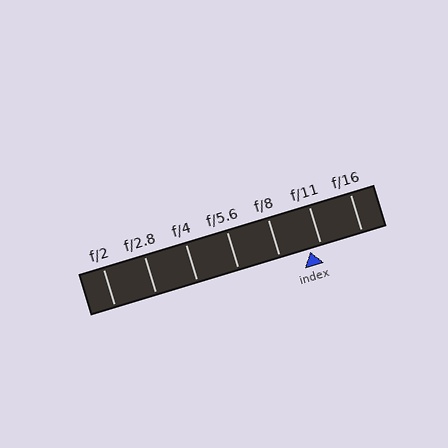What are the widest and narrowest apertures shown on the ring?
The widest aperture shown is f/2 and the narrowest is f/16.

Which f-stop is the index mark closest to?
The index mark is closest to f/11.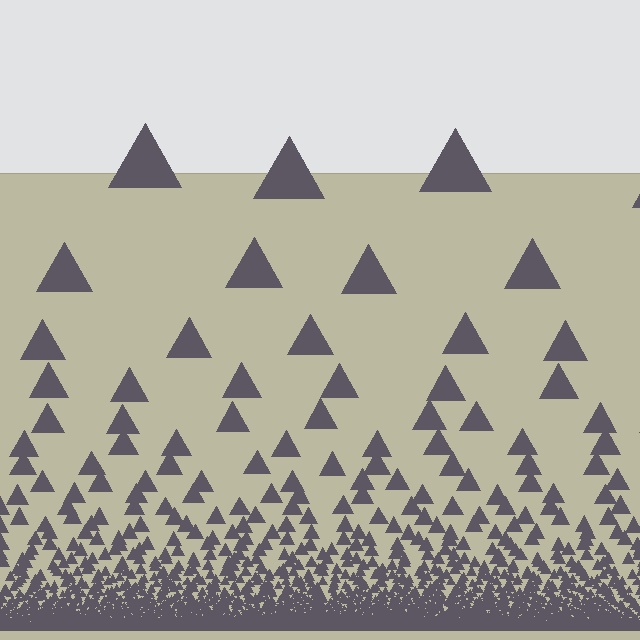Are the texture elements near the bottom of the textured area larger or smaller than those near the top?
Smaller. The gradient is inverted — elements near the bottom are smaller and denser.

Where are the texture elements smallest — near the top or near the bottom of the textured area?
Near the bottom.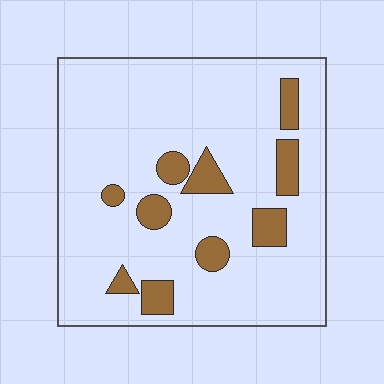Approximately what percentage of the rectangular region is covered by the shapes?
Approximately 15%.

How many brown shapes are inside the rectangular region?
10.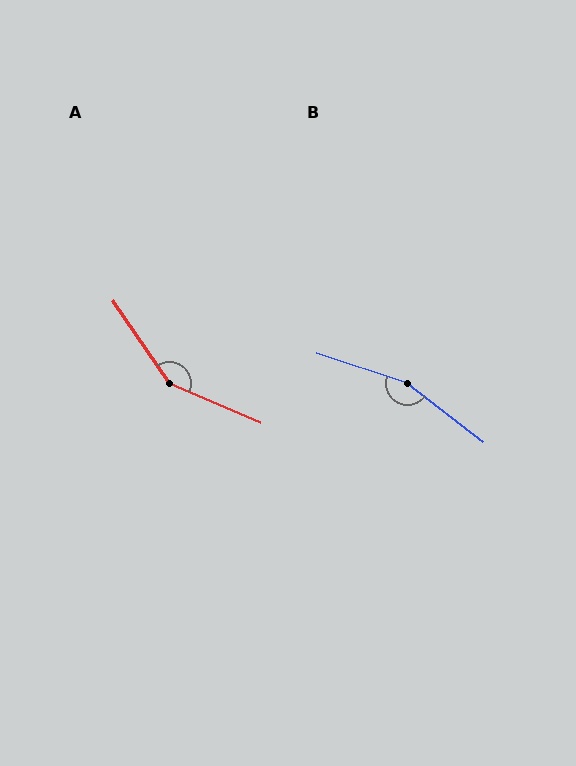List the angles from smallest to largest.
A (148°), B (160°).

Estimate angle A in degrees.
Approximately 148 degrees.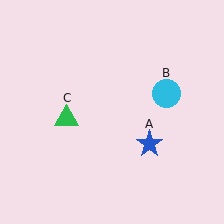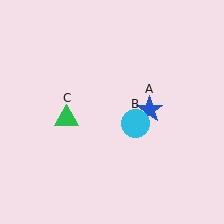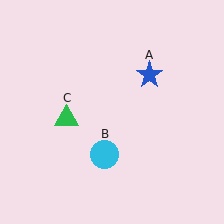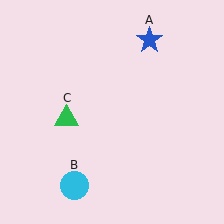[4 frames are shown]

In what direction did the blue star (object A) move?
The blue star (object A) moved up.